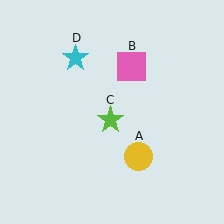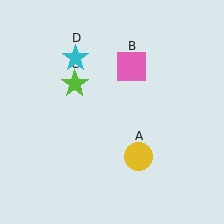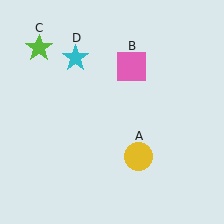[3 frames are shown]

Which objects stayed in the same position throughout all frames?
Yellow circle (object A) and pink square (object B) and cyan star (object D) remained stationary.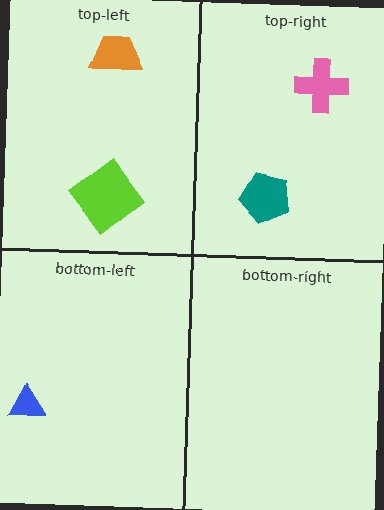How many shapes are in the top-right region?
2.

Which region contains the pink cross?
The top-right region.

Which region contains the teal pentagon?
The top-right region.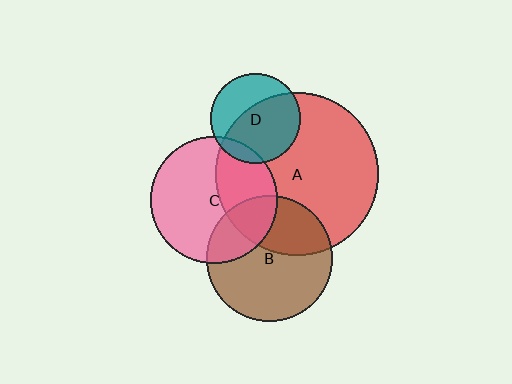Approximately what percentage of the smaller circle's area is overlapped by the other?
Approximately 60%.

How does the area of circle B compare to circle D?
Approximately 2.0 times.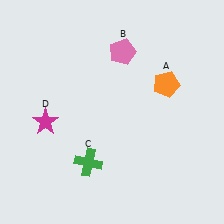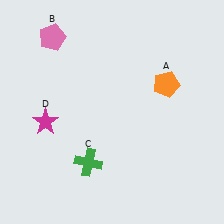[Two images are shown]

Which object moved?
The pink pentagon (B) moved left.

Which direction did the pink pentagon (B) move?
The pink pentagon (B) moved left.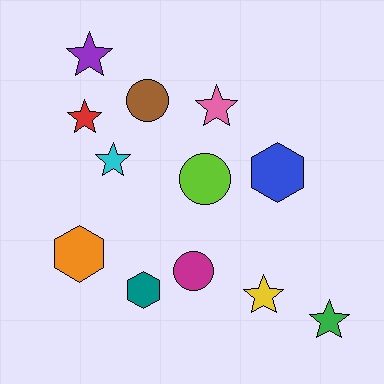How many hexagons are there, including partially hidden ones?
There are 3 hexagons.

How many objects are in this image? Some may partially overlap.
There are 12 objects.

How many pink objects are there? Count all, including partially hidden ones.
There is 1 pink object.